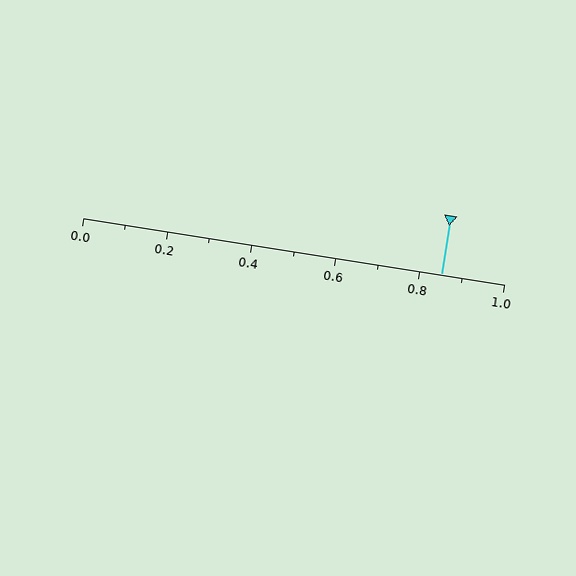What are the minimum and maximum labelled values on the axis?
The axis runs from 0.0 to 1.0.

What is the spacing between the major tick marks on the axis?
The major ticks are spaced 0.2 apart.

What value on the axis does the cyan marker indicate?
The marker indicates approximately 0.85.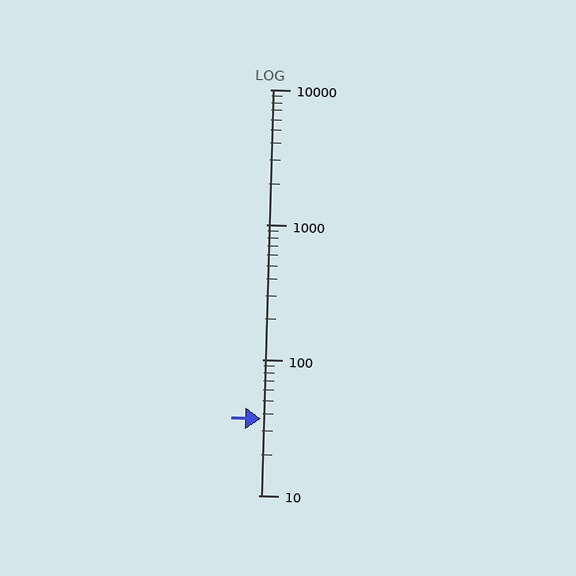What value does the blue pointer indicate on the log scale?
The pointer indicates approximately 37.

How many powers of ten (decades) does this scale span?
The scale spans 3 decades, from 10 to 10000.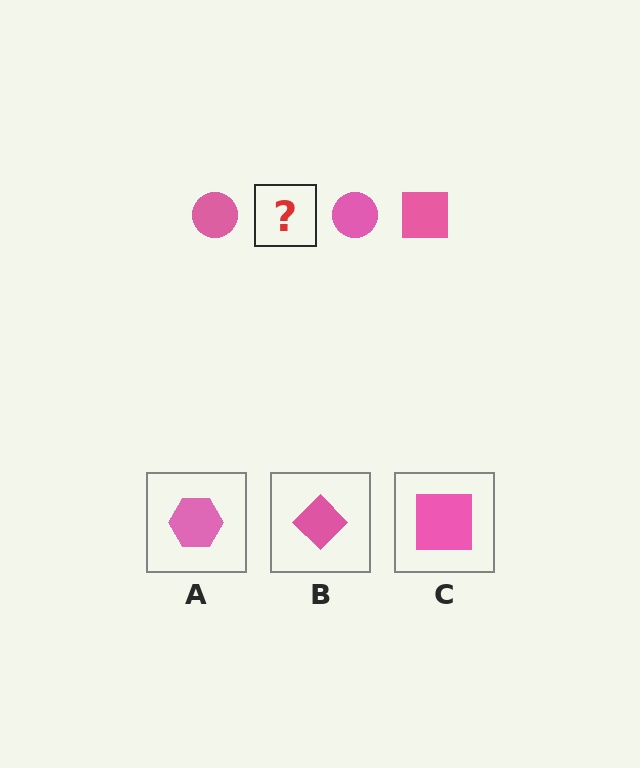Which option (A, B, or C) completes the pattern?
C.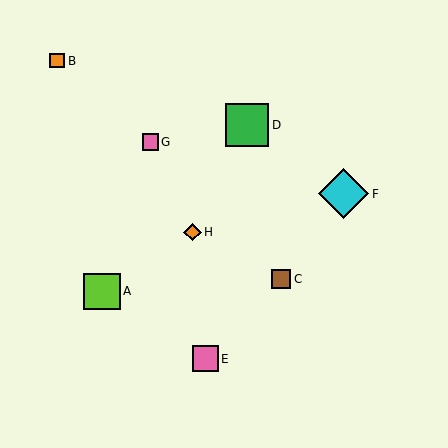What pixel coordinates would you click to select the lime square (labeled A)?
Click at (102, 291) to select the lime square A.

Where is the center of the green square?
The center of the green square is at (247, 125).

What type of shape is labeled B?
Shape B is an orange square.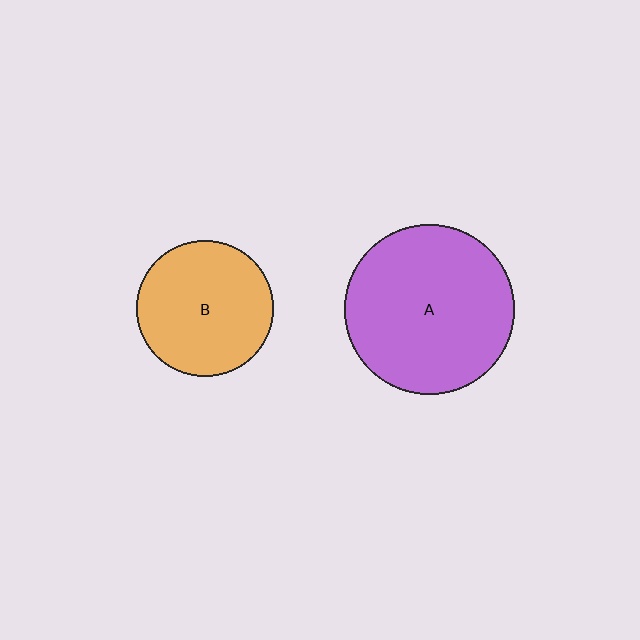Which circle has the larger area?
Circle A (purple).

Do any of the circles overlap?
No, none of the circles overlap.